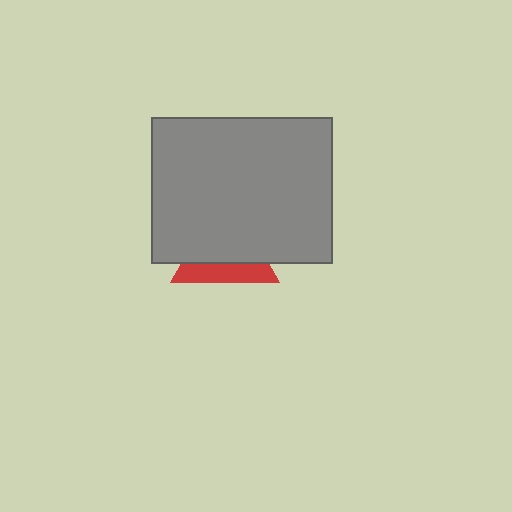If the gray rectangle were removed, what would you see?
You would see the complete red triangle.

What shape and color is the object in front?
The object in front is a gray rectangle.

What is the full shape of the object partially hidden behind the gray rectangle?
The partially hidden object is a red triangle.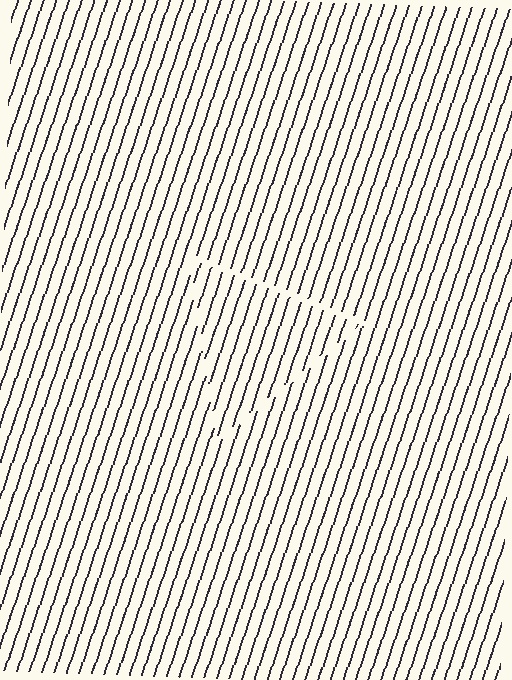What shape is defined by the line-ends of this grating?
An illusory triangle. The interior of the shape contains the same grating, shifted by half a period — the contour is defined by the phase discontinuity where line-ends from the inner and outer gratings abut.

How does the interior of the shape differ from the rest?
The interior of the shape contains the same grating, shifted by half a period — the contour is defined by the phase discontinuity where line-ends from the inner and outer gratings abut.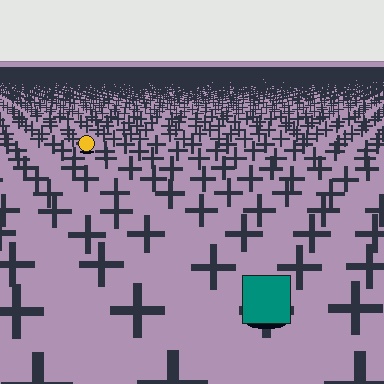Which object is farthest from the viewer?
The yellow circle is farthest from the viewer. It appears smaller and the ground texture around it is denser.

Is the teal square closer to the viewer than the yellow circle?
Yes. The teal square is closer — you can tell from the texture gradient: the ground texture is coarser near it.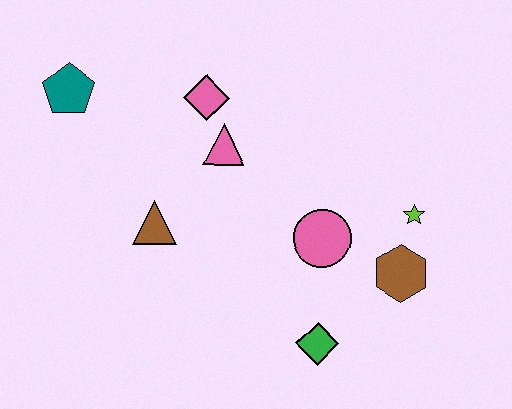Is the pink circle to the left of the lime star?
Yes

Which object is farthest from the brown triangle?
The lime star is farthest from the brown triangle.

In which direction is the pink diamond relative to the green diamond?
The pink diamond is above the green diamond.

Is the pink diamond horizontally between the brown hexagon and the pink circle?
No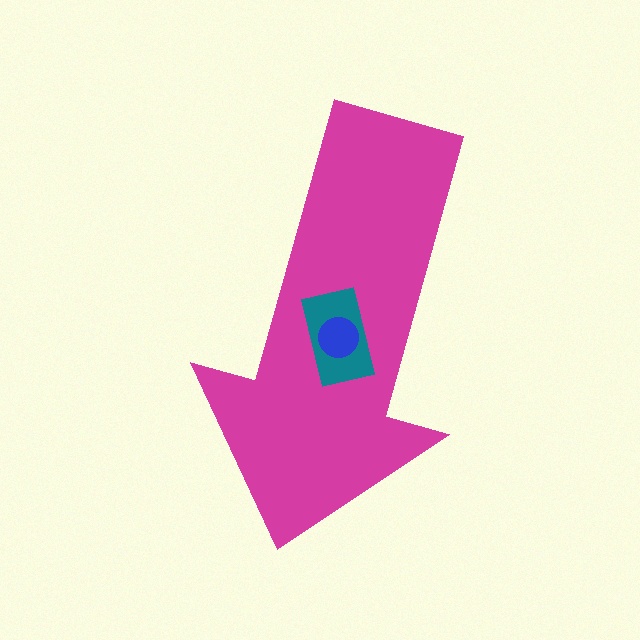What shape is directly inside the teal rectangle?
The blue circle.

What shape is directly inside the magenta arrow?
The teal rectangle.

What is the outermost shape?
The magenta arrow.